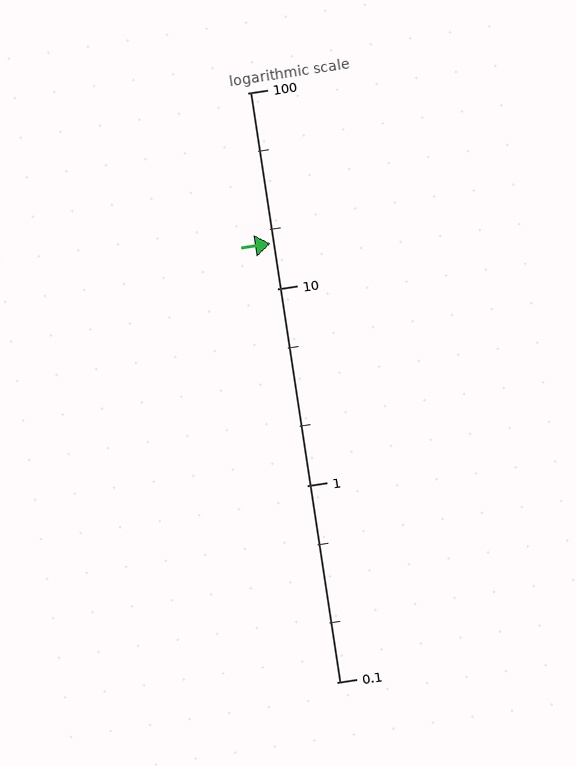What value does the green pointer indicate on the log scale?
The pointer indicates approximately 17.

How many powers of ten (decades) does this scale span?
The scale spans 3 decades, from 0.1 to 100.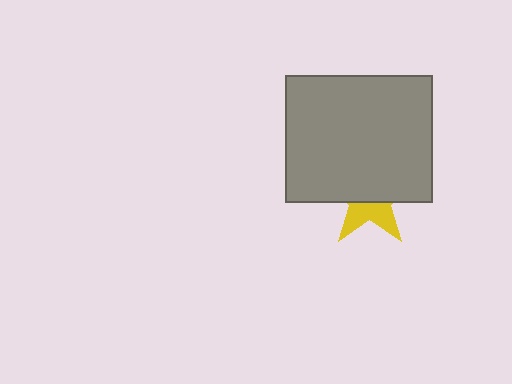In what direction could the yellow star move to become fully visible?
The yellow star could move down. That would shift it out from behind the gray rectangle entirely.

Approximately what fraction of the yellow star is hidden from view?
Roughly 62% of the yellow star is hidden behind the gray rectangle.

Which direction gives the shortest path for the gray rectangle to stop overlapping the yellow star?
Moving up gives the shortest separation.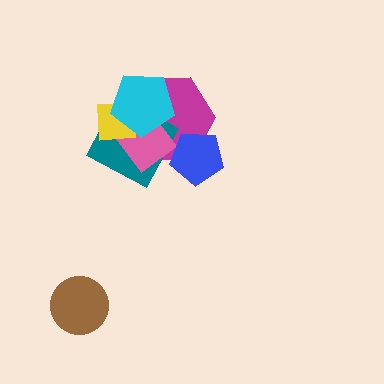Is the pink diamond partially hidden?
Yes, it is partially covered by another shape.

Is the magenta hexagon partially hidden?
Yes, it is partially covered by another shape.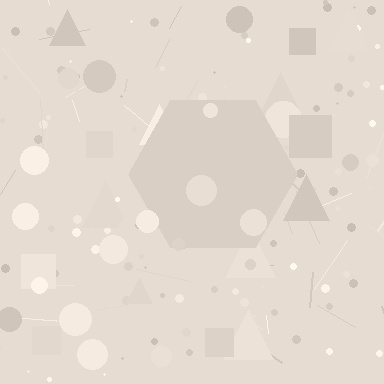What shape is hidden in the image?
A hexagon is hidden in the image.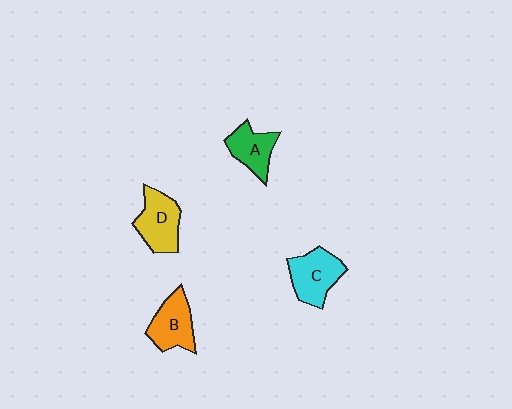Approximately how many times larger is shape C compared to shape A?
Approximately 1.3 times.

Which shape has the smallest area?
Shape A (green).